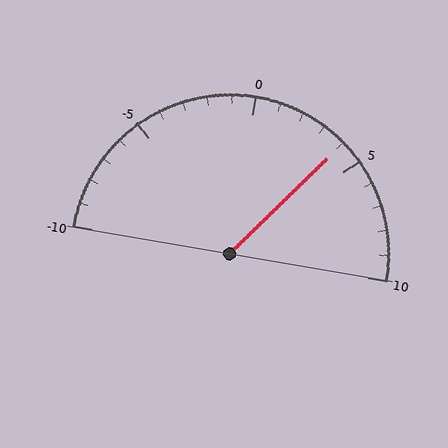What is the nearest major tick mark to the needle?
The nearest major tick mark is 5.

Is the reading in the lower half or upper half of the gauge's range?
The reading is in the upper half of the range (-10 to 10).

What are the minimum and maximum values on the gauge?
The gauge ranges from -10 to 10.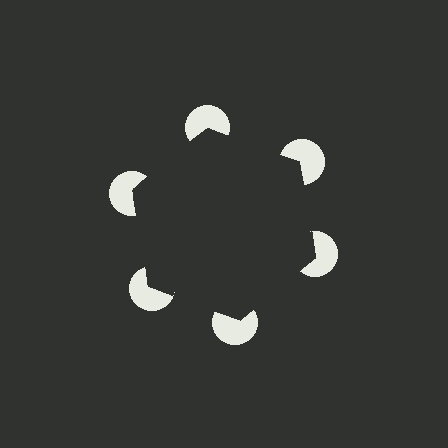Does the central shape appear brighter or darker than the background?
It typically appears slightly darker than the background, even though no actual brightness change is drawn.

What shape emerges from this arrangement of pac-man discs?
An illusory hexagon — its edges are inferred from the aligned wedge cuts in the pac-man discs, not physically drawn.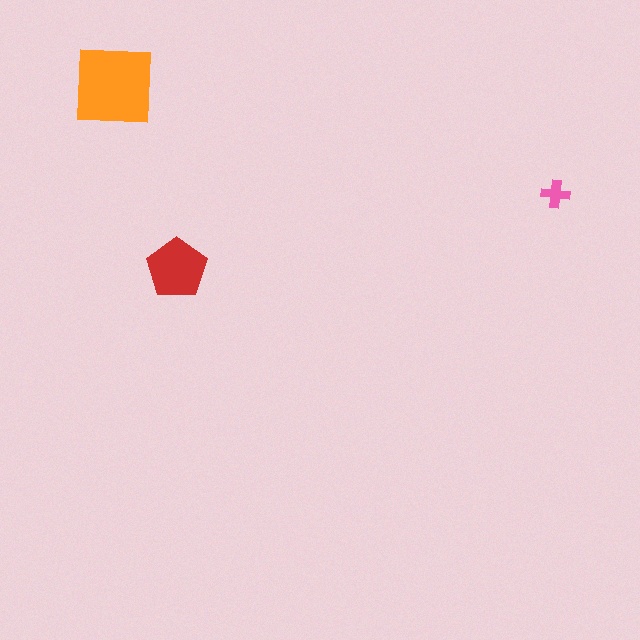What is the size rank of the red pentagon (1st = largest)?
2nd.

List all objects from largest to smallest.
The orange square, the red pentagon, the pink cross.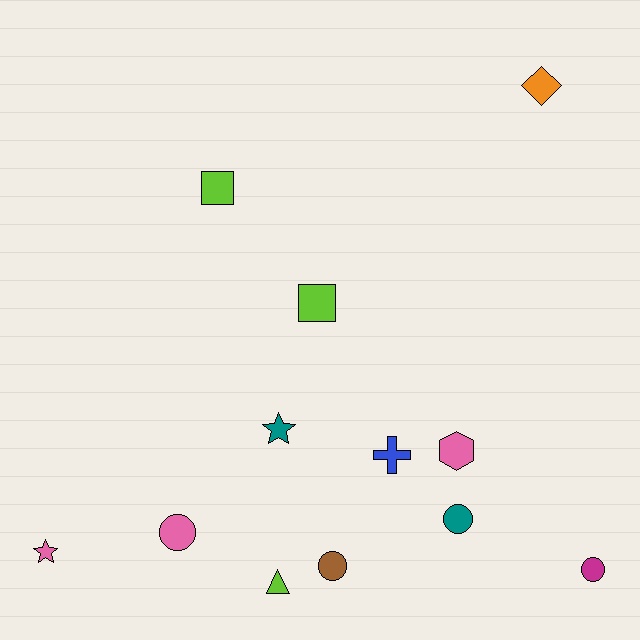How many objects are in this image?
There are 12 objects.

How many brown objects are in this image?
There is 1 brown object.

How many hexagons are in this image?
There is 1 hexagon.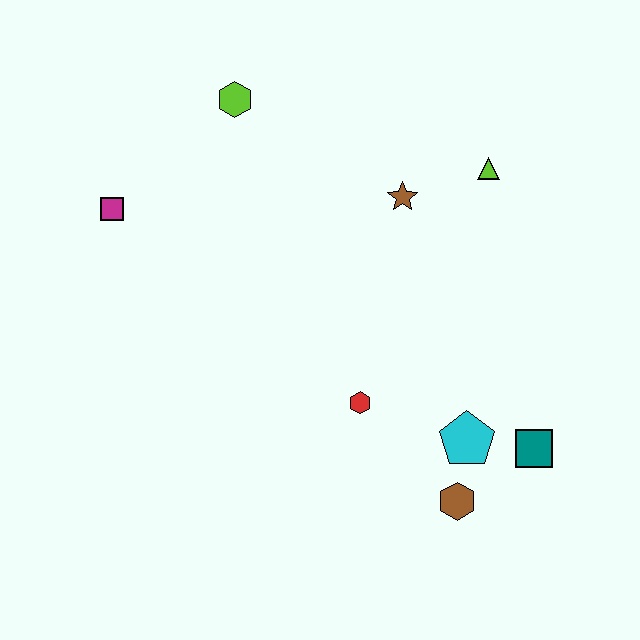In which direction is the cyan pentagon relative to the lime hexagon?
The cyan pentagon is below the lime hexagon.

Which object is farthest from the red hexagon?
The lime hexagon is farthest from the red hexagon.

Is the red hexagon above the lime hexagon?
No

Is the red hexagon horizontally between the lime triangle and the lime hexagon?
Yes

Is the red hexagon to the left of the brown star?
Yes